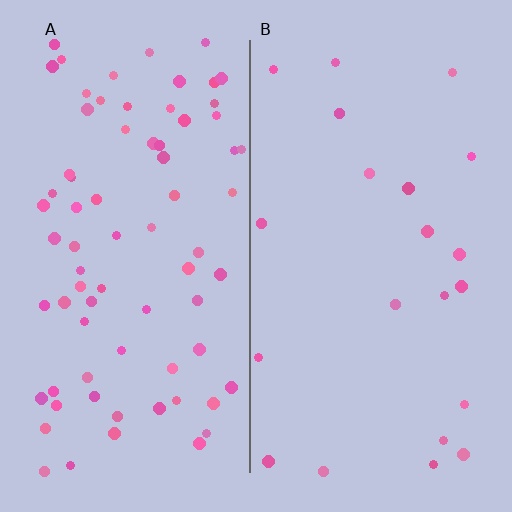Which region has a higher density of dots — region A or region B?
A (the left).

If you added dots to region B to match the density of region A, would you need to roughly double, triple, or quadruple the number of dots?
Approximately quadruple.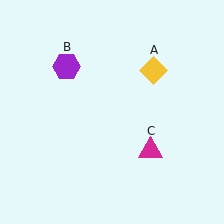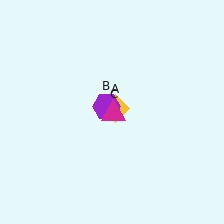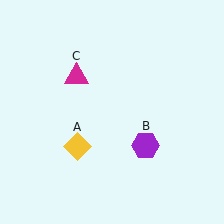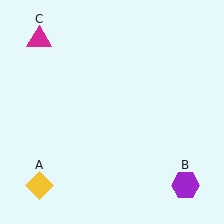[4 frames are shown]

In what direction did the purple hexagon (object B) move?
The purple hexagon (object B) moved down and to the right.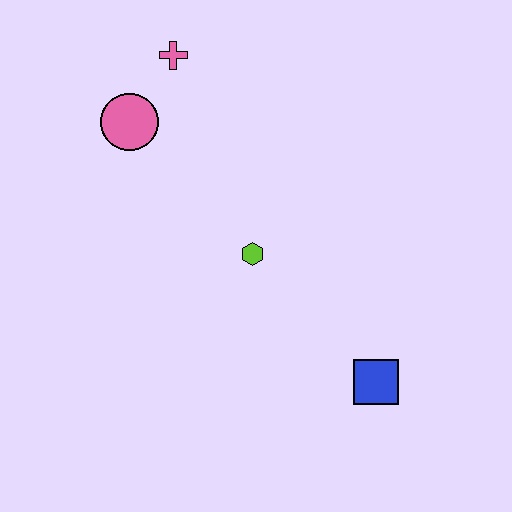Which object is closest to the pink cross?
The pink circle is closest to the pink cross.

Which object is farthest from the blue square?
The pink cross is farthest from the blue square.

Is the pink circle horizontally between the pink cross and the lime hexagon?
No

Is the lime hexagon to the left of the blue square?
Yes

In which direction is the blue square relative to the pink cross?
The blue square is below the pink cross.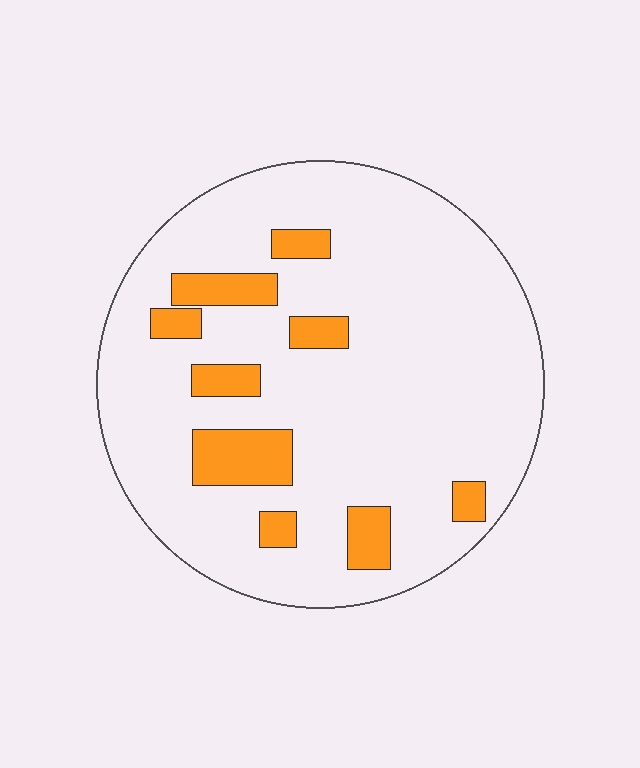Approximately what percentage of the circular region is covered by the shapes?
Approximately 15%.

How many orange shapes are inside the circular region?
9.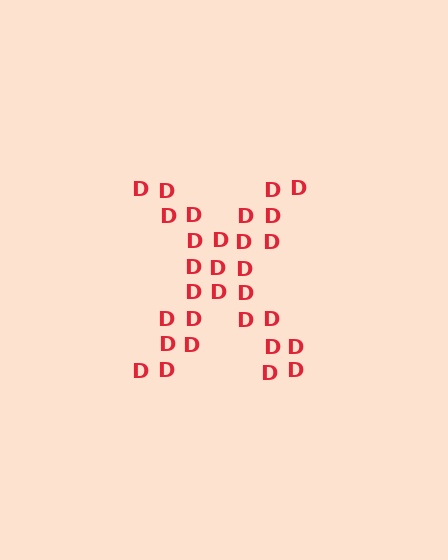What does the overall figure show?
The overall figure shows the letter X.